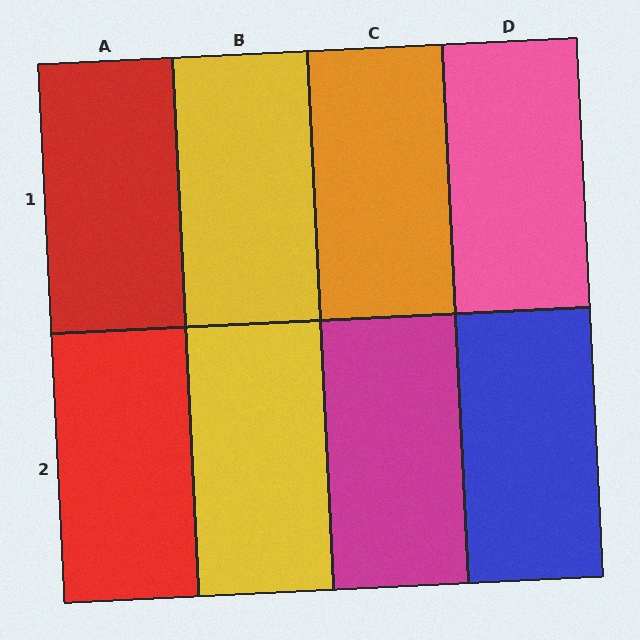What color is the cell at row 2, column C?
Magenta.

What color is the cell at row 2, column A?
Red.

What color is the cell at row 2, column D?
Blue.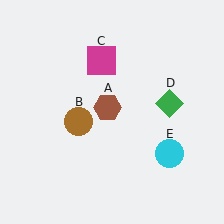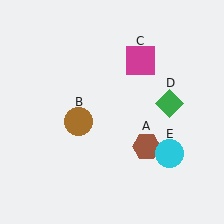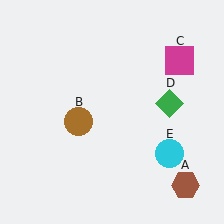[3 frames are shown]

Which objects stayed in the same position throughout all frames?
Brown circle (object B) and green diamond (object D) and cyan circle (object E) remained stationary.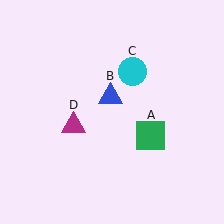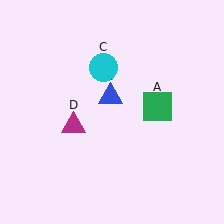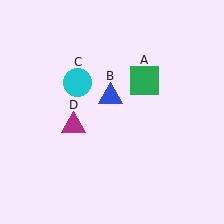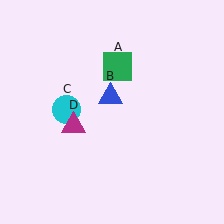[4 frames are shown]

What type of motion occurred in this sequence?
The green square (object A), cyan circle (object C) rotated counterclockwise around the center of the scene.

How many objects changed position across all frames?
2 objects changed position: green square (object A), cyan circle (object C).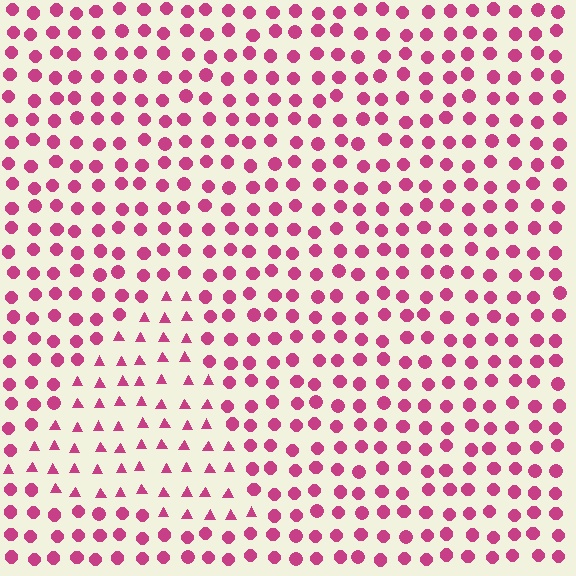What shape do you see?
I see a triangle.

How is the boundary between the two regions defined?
The boundary is defined by a change in element shape: triangles inside vs. circles outside. All elements share the same color and spacing.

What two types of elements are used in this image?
The image uses triangles inside the triangle region and circles outside it.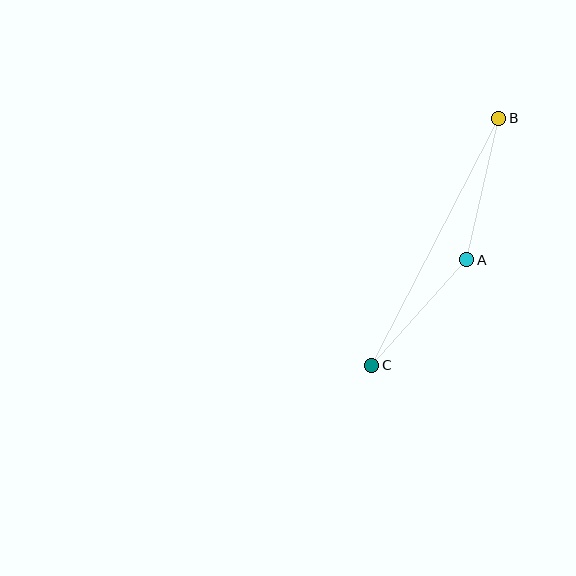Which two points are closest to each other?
Points A and C are closest to each other.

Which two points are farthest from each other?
Points B and C are farthest from each other.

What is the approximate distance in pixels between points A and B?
The distance between A and B is approximately 145 pixels.